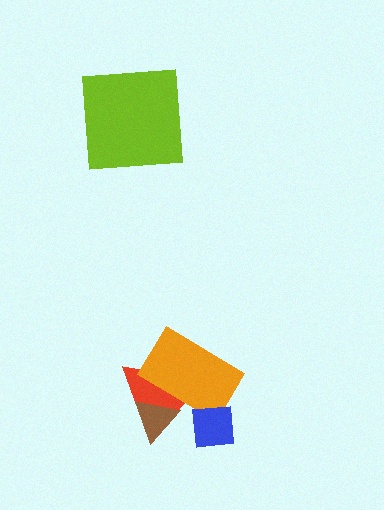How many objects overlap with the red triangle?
3 objects overlap with the red triangle.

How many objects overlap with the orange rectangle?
3 objects overlap with the orange rectangle.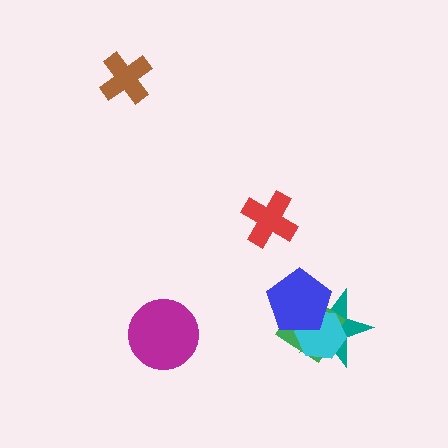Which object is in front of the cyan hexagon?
The blue pentagon is in front of the cyan hexagon.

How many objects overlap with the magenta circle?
0 objects overlap with the magenta circle.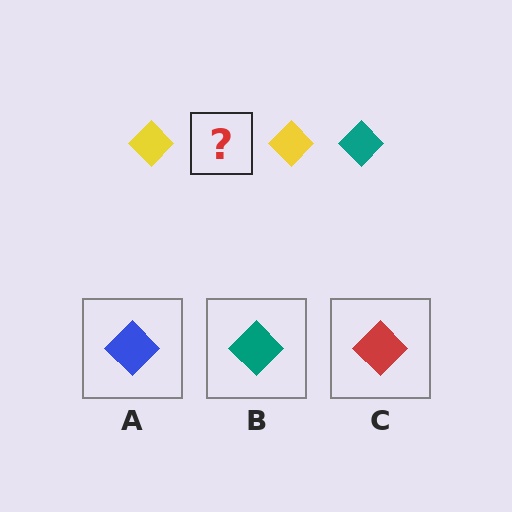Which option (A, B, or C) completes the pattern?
B.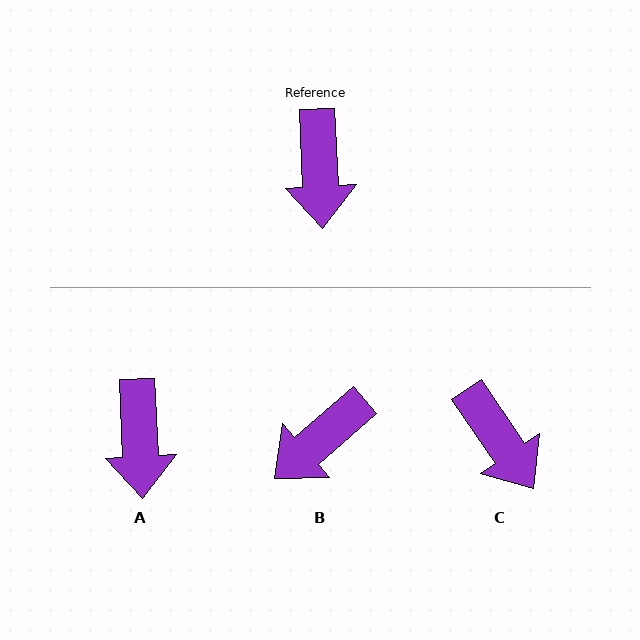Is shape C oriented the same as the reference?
No, it is off by about 31 degrees.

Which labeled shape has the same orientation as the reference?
A.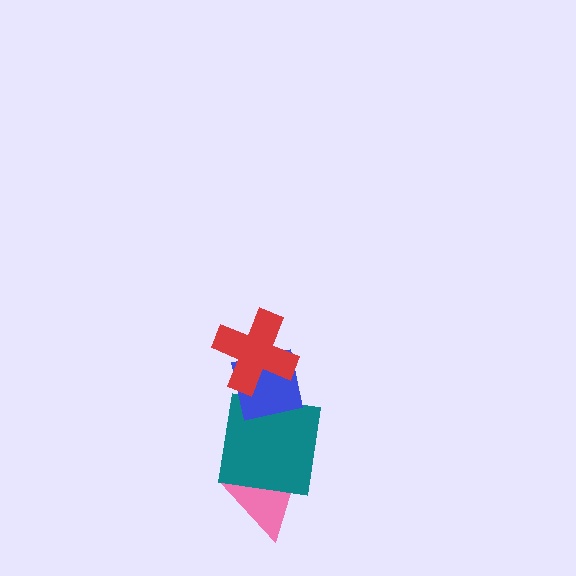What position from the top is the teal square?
The teal square is 3rd from the top.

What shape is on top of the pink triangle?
The teal square is on top of the pink triangle.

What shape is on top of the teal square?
The blue square is on top of the teal square.